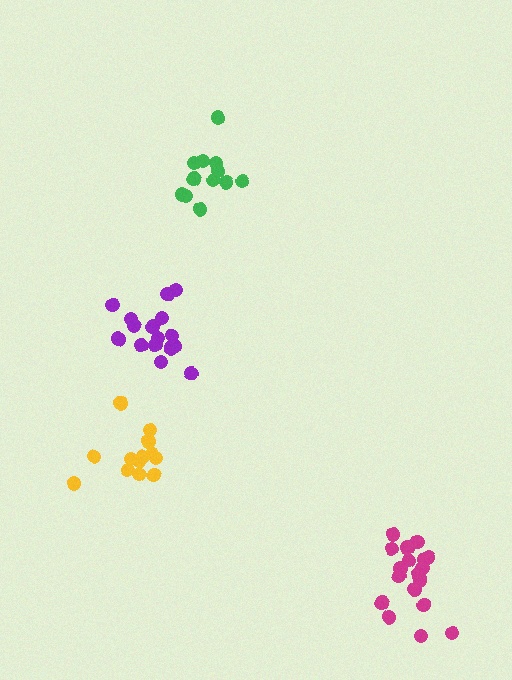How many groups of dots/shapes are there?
There are 4 groups.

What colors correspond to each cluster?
The clusters are colored: yellow, green, purple, magenta.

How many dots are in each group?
Group 1: 13 dots, Group 2: 12 dots, Group 3: 16 dots, Group 4: 18 dots (59 total).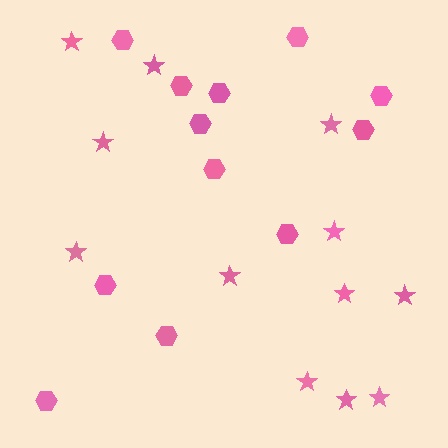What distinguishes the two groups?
There are 2 groups: one group of stars (12) and one group of hexagons (12).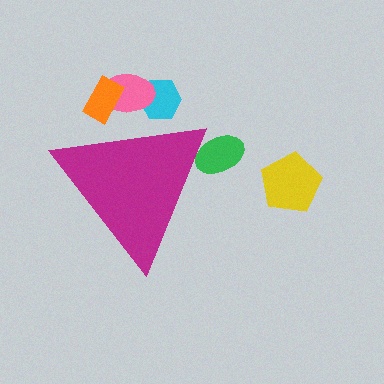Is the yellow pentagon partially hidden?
No, the yellow pentagon is fully visible.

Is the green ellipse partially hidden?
Yes, the green ellipse is partially hidden behind the magenta triangle.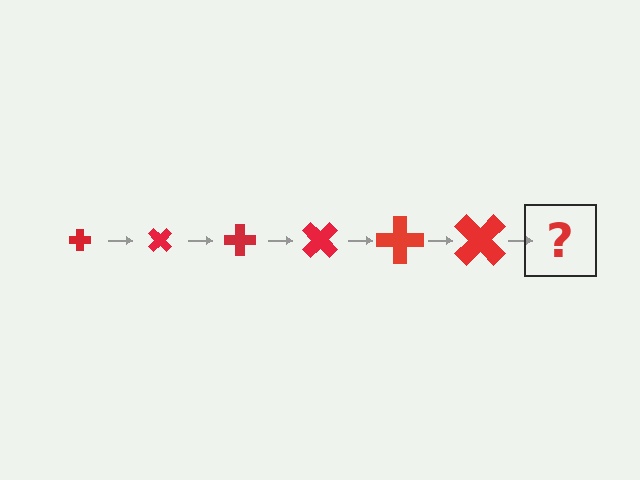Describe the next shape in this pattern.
It should be a cross, larger than the previous one and rotated 270 degrees from the start.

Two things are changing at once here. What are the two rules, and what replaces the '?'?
The two rules are that the cross grows larger each step and it rotates 45 degrees each step. The '?' should be a cross, larger than the previous one and rotated 270 degrees from the start.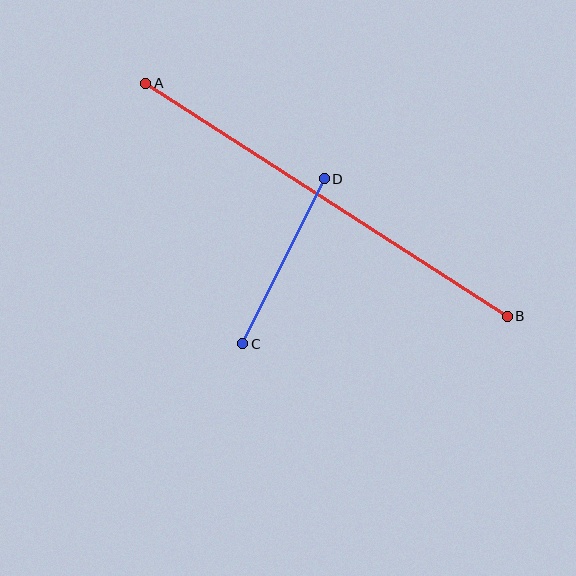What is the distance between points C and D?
The distance is approximately 184 pixels.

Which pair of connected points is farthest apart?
Points A and B are farthest apart.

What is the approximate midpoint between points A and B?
The midpoint is at approximately (327, 200) pixels.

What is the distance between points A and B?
The distance is approximately 430 pixels.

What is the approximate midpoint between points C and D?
The midpoint is at approximately (283, 261) pixels.